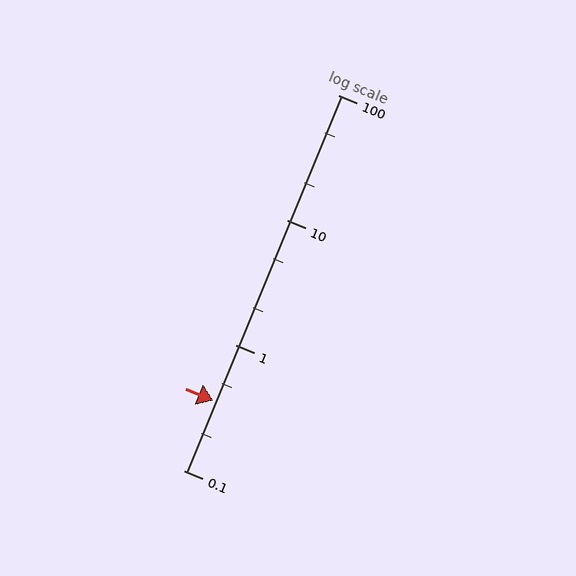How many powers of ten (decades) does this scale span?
The scale spans 3 decades, from 0.1 to 100.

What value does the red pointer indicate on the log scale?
The pointer indicates approximately 0.36.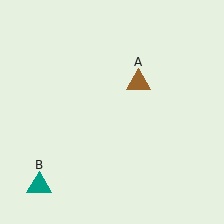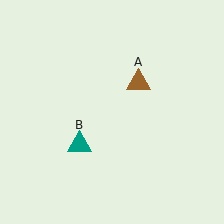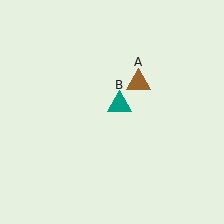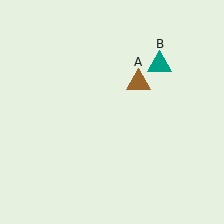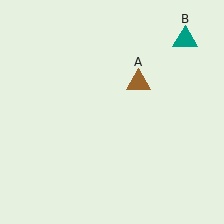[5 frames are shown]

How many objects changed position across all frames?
1 object changed position: teal triangle (object B).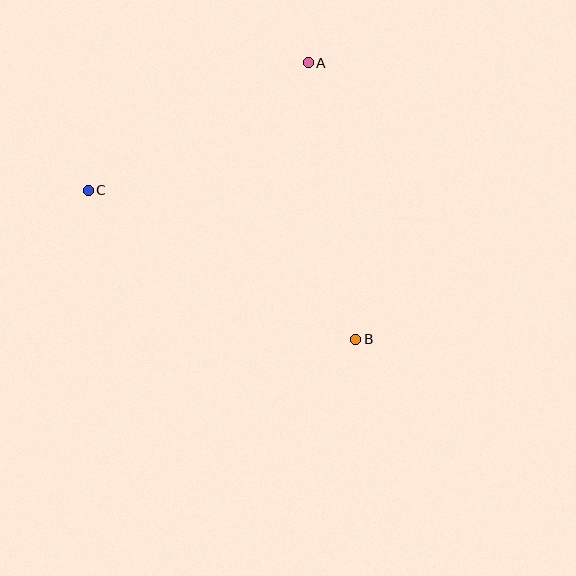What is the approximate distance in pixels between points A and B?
The distance between A and B is approximately 281 pixels.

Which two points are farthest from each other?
Points B and C are farthest from each other.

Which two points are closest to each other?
Points A and C are closest to each other.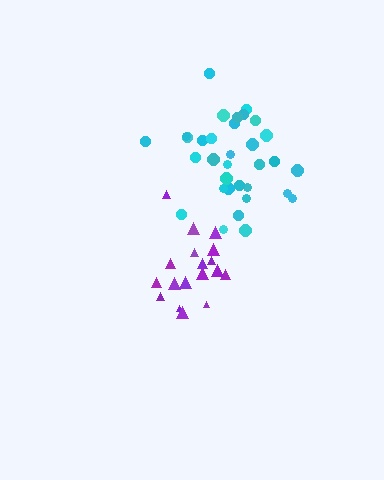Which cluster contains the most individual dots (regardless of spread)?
Cyan (34).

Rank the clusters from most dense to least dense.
purple, cyan.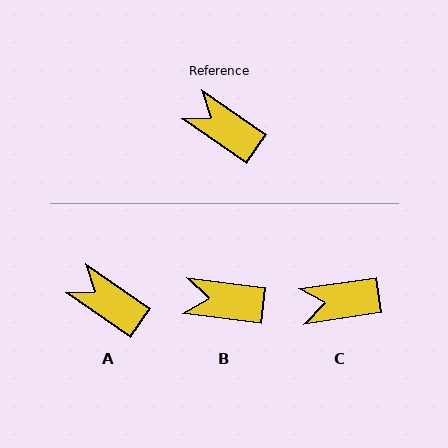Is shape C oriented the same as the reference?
No, it is off by about 43 degrees.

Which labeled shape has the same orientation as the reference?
A.